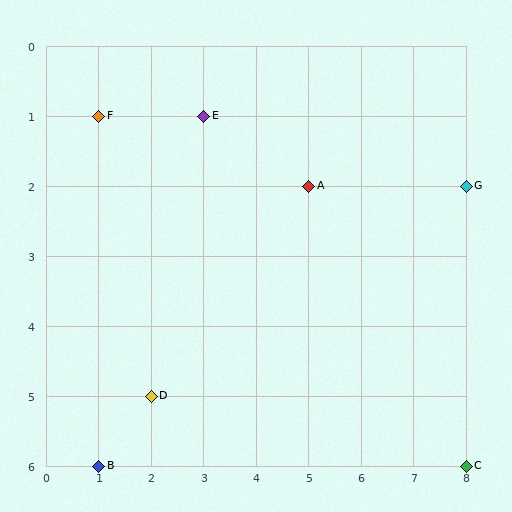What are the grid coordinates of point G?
Point G is at grid coordinates (8, 2).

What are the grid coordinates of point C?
Point C is at grid coordinates (8, 6).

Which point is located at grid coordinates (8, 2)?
Point G is at (8, 2).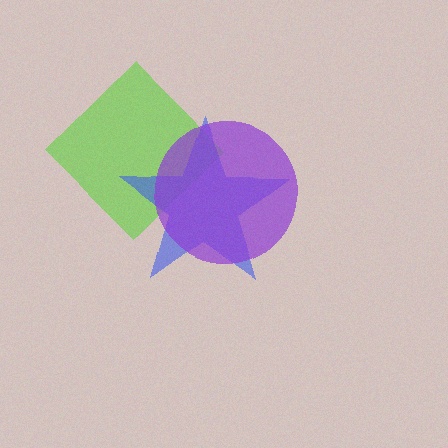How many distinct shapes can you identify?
There are 3 distinct shapes: a lime diamond, a blue star, a purple circle.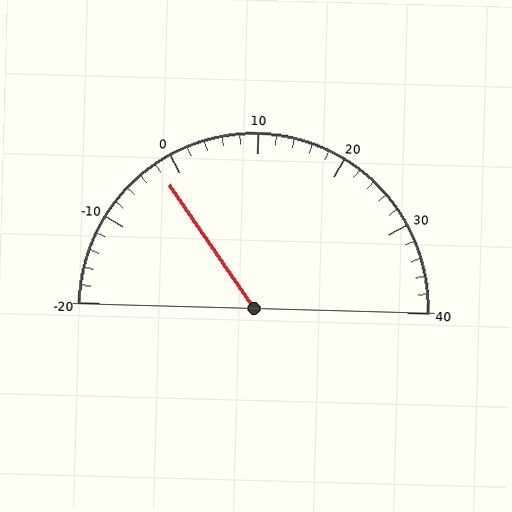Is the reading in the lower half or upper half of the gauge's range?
The reading is in the lower half of the range (-20 to 40).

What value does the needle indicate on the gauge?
The needle indicates approximately -2.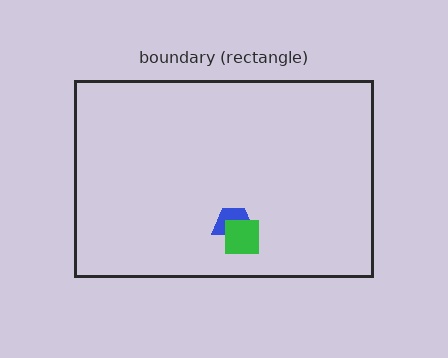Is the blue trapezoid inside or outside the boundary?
Inside.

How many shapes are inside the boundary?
2 inside, 0 outside.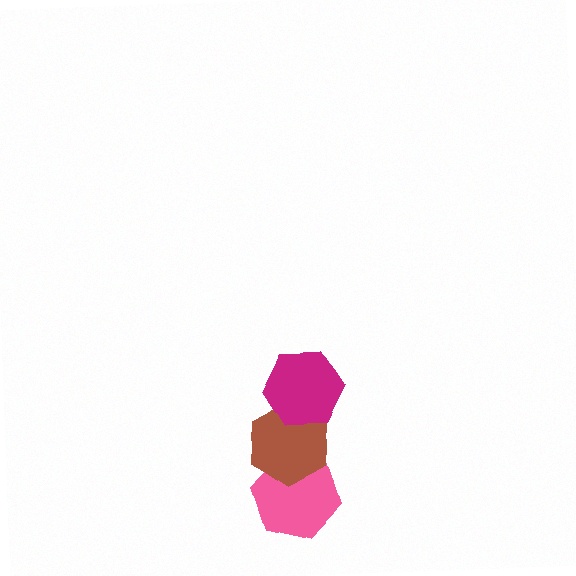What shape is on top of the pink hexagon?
The brown hexagon is on top of the pink hexagon.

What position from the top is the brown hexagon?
The brown hexagon is 2nd from the top.